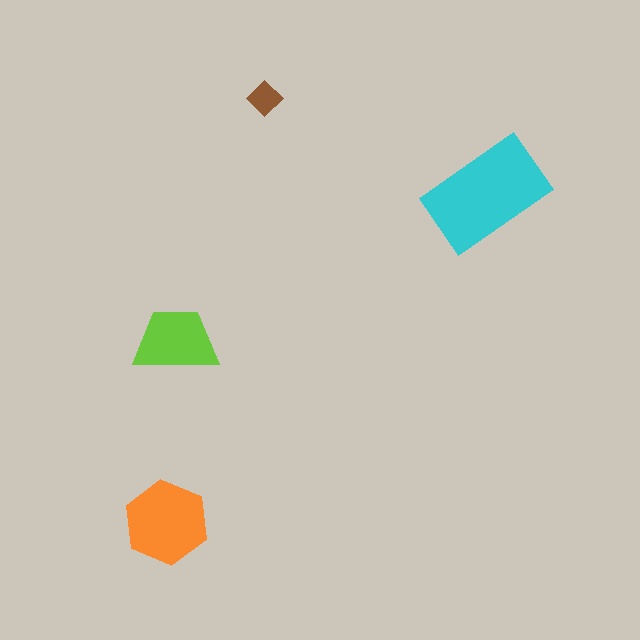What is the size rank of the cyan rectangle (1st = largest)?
1st.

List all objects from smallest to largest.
The brown diamond, the lime trapezoid, the orange hexagon, the cyan rectangle.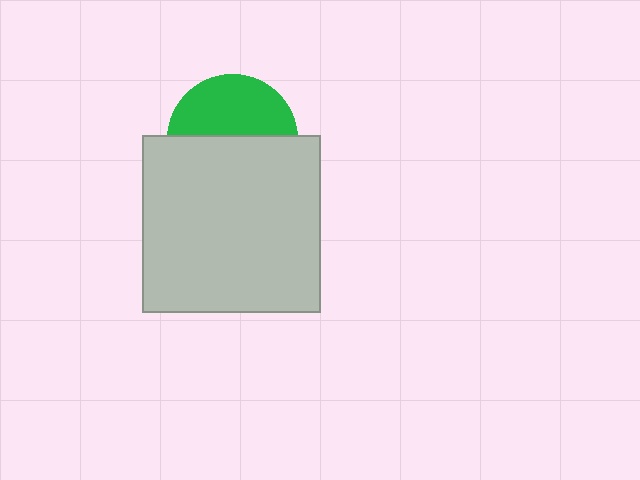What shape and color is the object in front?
The object in front is a light gray square.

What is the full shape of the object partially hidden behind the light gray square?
The partially hidden object is a green circle.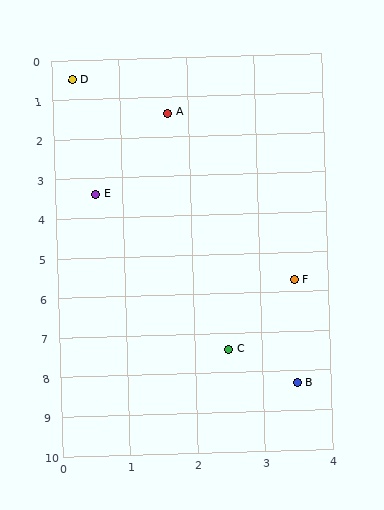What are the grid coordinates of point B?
Point B is at approximately (3.5, 8.3).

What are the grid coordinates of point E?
Point E is at approximately (0.6, 3.4).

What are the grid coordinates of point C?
Point C is at approximately (2.5, 7.4).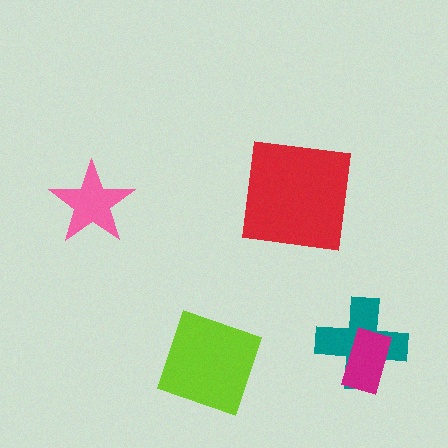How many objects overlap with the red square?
0 objects overlap with the red square.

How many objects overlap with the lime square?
0 objects overlap with the lime square.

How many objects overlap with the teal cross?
1 object overlaps with the teal cross.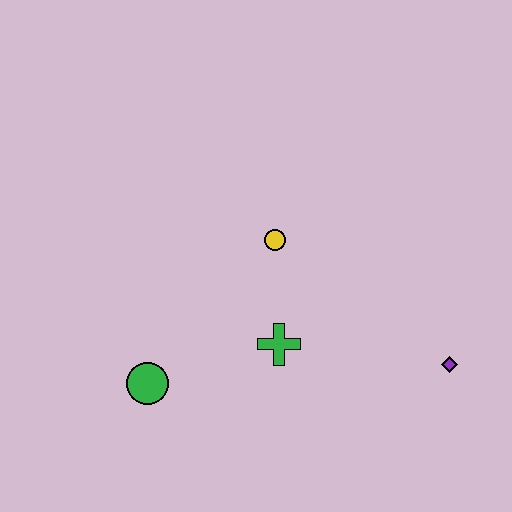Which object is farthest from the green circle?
The purple diamond is farthest from the green circle.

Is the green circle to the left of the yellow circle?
Yes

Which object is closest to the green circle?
The green cross is closest to the green circle.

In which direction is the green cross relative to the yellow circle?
The green cross is below the yellow circle.